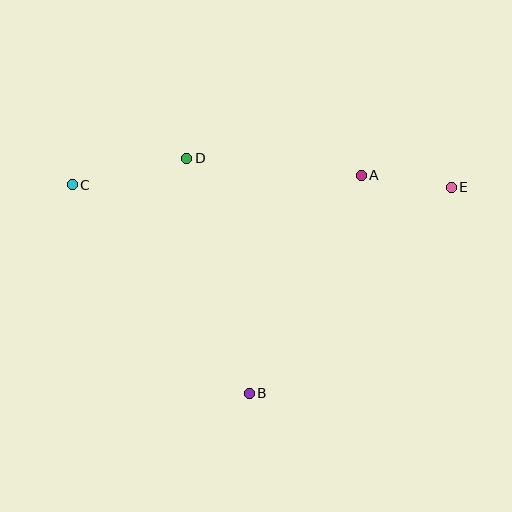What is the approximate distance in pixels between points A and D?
The distance between A and D is approximately 176 pixels.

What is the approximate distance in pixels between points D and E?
The distance between D and E is approximately 266 pixels.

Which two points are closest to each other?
Points A and E are closest to each other.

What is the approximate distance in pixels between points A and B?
The distance between A and B is approximately 245 pixels.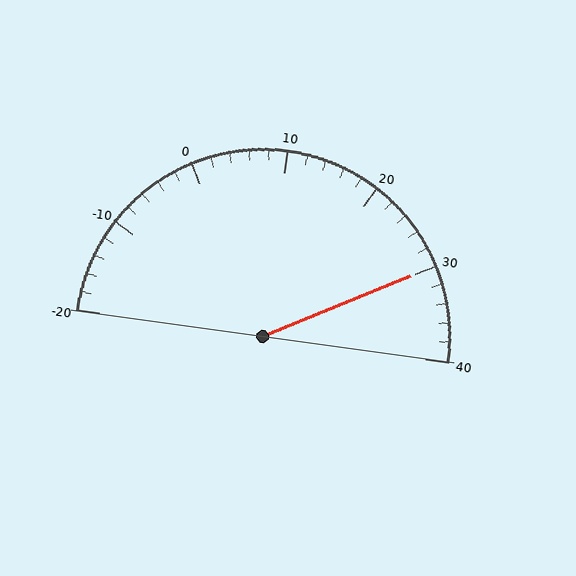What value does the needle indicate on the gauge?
The needle indicates approximately 30.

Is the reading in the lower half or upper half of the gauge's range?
The reading is in the upper half of the range (-20 to 40).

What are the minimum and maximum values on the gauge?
The gauge ranges from -20 to 40.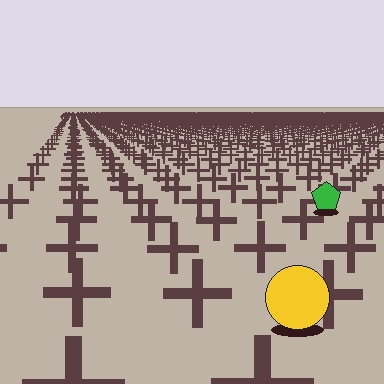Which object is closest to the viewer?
The yellow circle is closest. The texture marks near it are larger and more spread out.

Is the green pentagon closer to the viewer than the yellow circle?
No. The yellow circle is closer — you can tell from the texture gradient: the ground texture is coarser near it.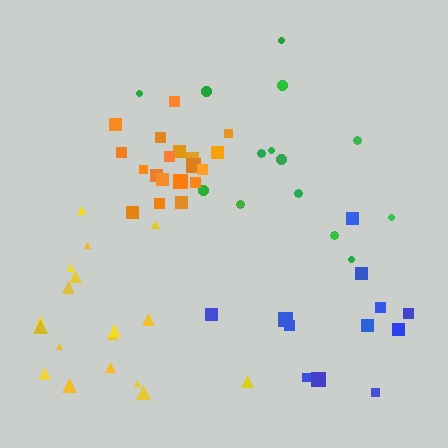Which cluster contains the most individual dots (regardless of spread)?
Orange (19).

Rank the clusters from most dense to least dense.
orange, yellow, blue, green.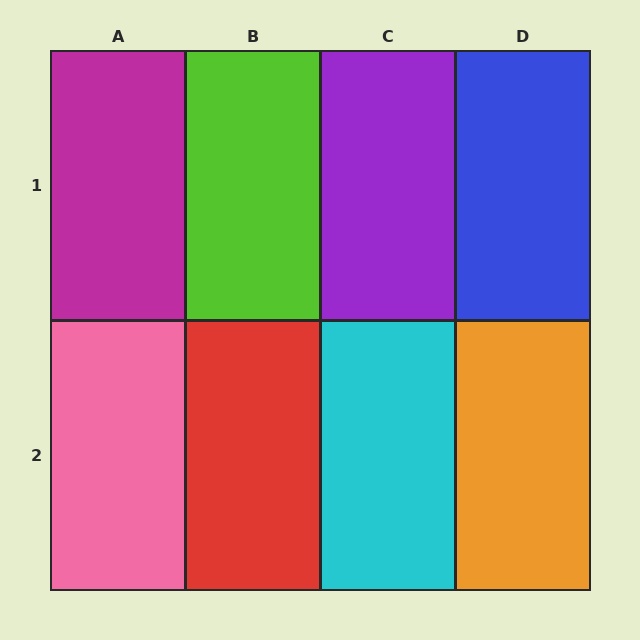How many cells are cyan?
1 cell is cyan.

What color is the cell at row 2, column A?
Pink.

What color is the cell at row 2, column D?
Orange.